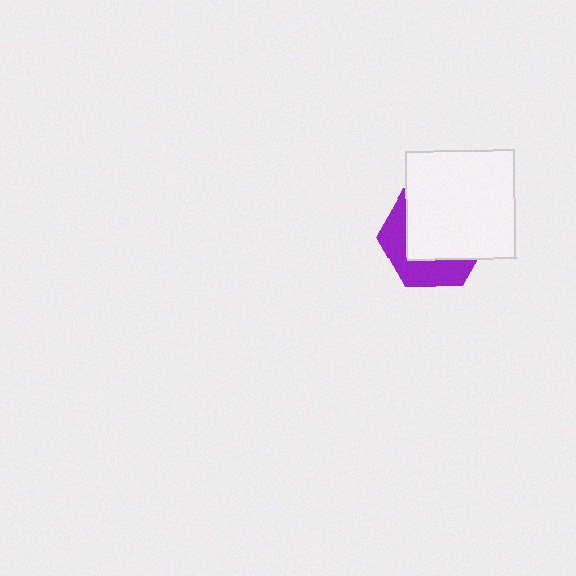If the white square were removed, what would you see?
You would see the complete purple hexagon.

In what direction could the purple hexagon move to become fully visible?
The purple hexagon could move toward the lower-left. That would shift it out from behind the white square entirely.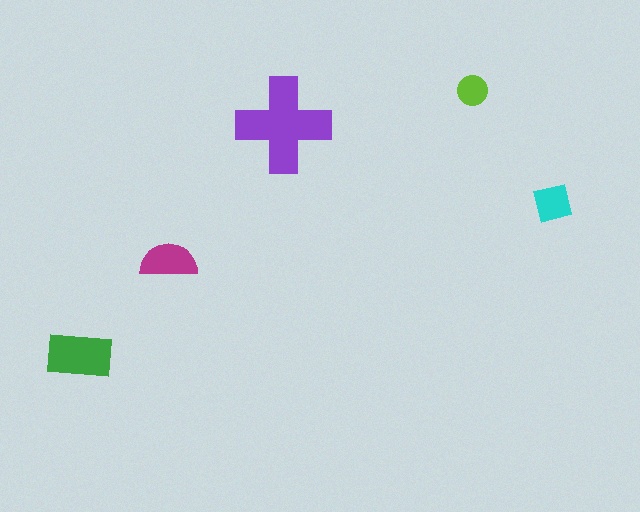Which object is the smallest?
The lime circle.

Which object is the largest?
The purple cross.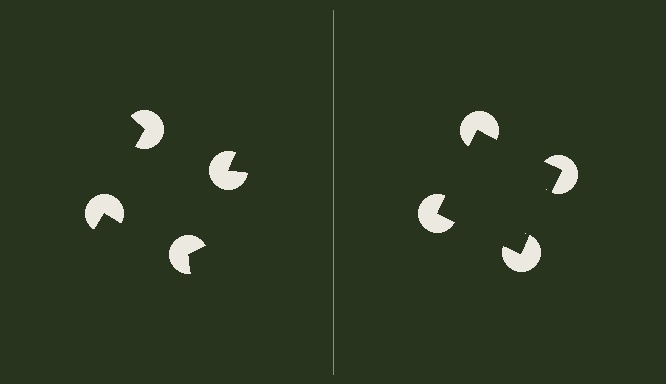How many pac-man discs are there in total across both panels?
8 — 4 on each side.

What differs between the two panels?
The pac-man discs are positioned identically on both sides; only the wedge orientations differ. On the right they align to a square; on the left they are misaligned.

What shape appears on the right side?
An illusory square.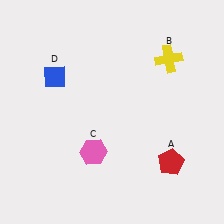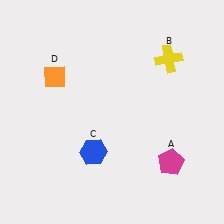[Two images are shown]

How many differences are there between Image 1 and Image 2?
There are 3 differences between the two images.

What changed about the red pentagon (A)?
In Image 1, A is red. In Image 2, it changed to magenta.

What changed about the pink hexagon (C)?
In Image 1, C is pink. In Image 2, it changed to blue.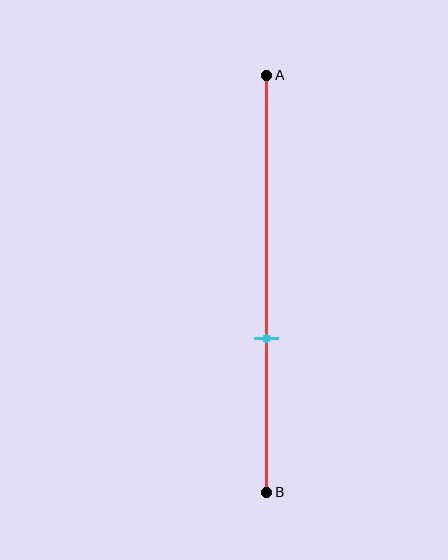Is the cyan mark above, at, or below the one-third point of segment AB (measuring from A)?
The cyan mark is below the one-third point of segment AB.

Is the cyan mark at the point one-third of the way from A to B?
No, the mark is at about 65% from A, not at the 33% one-third point.